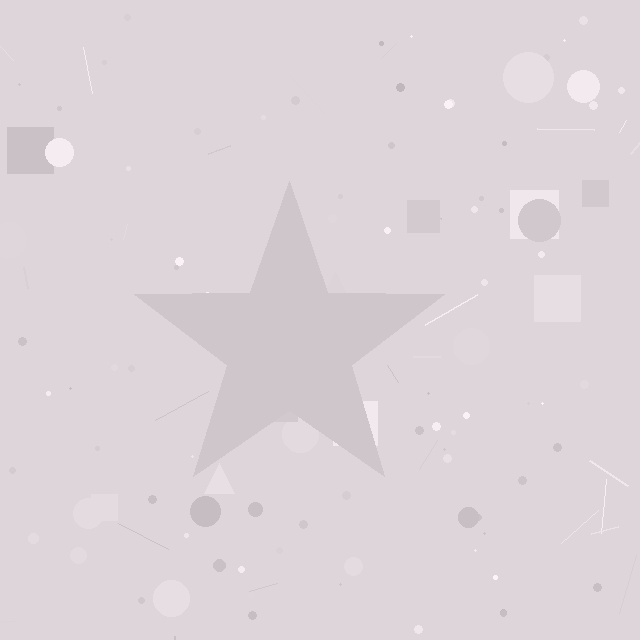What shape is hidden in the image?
A star is hidden in the image.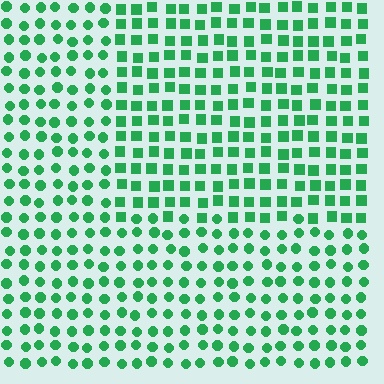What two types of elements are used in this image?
The image uses squares inside the rectangle region and circles outside it.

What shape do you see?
I see a rectangle.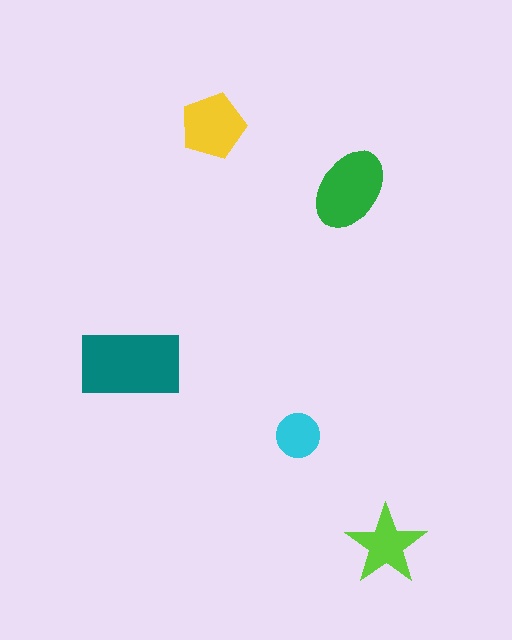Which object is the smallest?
The cyan circle.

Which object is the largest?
The teal rectangle.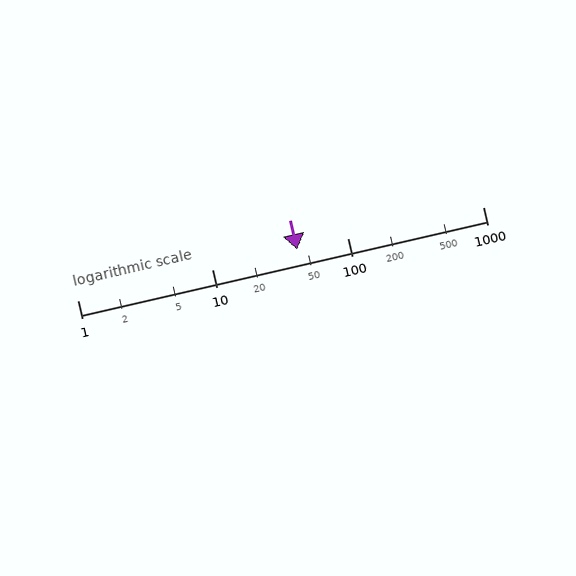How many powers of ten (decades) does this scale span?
The scale spans 3 decades, from 1 to 1000.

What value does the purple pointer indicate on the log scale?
The pointer indicates approximately 42.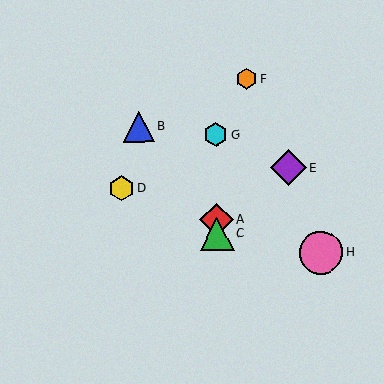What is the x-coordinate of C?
Object C is at x≈217.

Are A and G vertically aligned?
Yes, both are at x≈217.